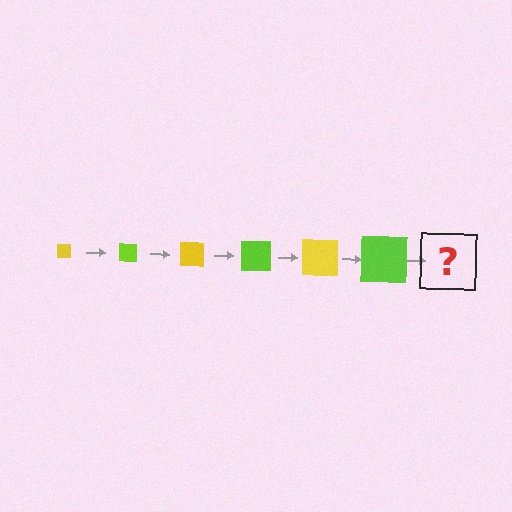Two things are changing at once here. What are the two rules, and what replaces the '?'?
The two rules are that the square grows larger each step and the color cycles through yellow and lime. The '?' should be a yellow square, larger than the previous one.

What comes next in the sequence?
The next element should be a yellow square, larger than the previous one.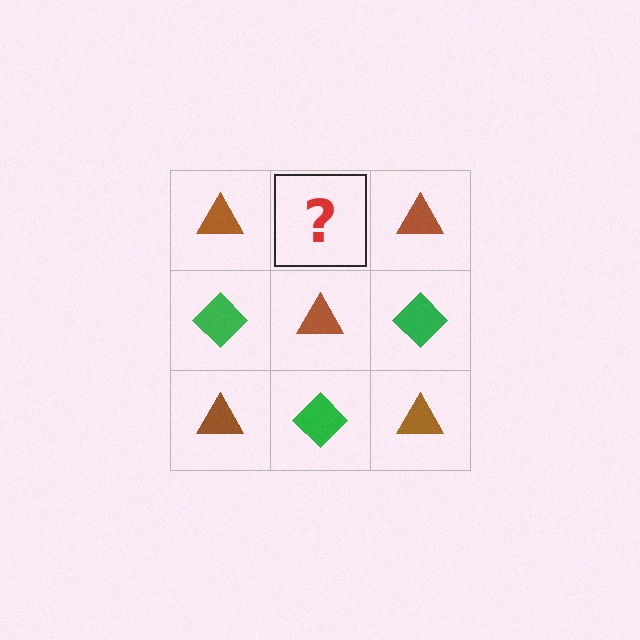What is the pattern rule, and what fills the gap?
The rule is that it alternates brown triangle and green diamond in a checkerboard pattern. The gap should be filled with a green diamond.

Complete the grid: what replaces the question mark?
The question mark should be replaced with a green diamond.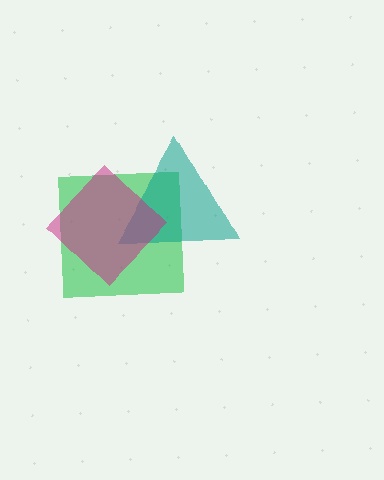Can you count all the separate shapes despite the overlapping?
Yes, there are 3 separate shapes.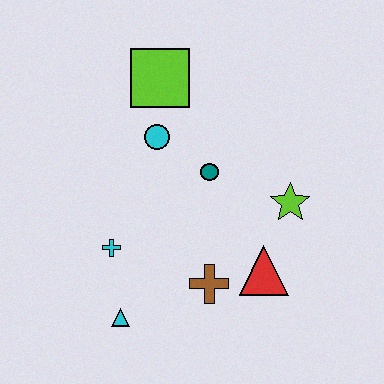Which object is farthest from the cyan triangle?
The lime square is farthest from the cyan triangle.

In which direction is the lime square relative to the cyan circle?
The lime square is above the cyan circle.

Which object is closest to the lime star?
The red triangle is closest to the lime star.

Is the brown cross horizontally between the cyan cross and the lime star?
Yes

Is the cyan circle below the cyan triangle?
No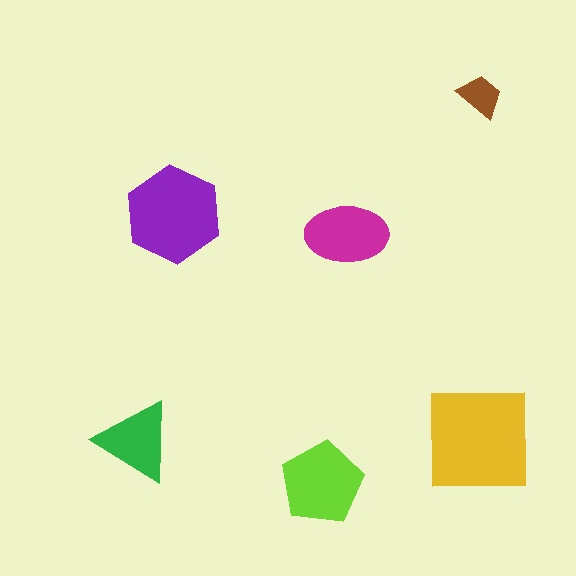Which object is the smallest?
The brown trapezoid.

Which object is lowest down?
The lime pentagon is bottommost.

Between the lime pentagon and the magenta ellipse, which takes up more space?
The lime pentagon.